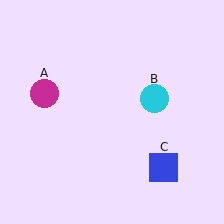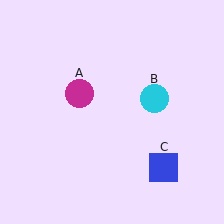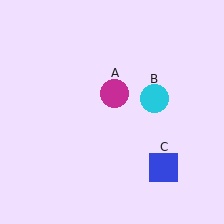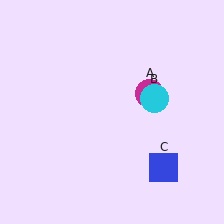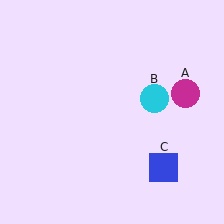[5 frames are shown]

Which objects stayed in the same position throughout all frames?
Cyan circle (object B) and blue square (object C) remained stationary.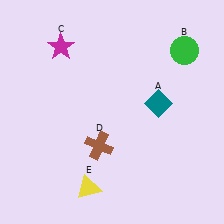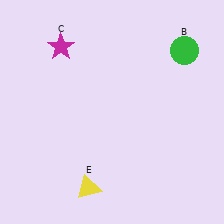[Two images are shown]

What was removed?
The brown cross (D), the teal diamond (A) were removed in Image 2.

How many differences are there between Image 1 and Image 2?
There are 2 differences between the two images.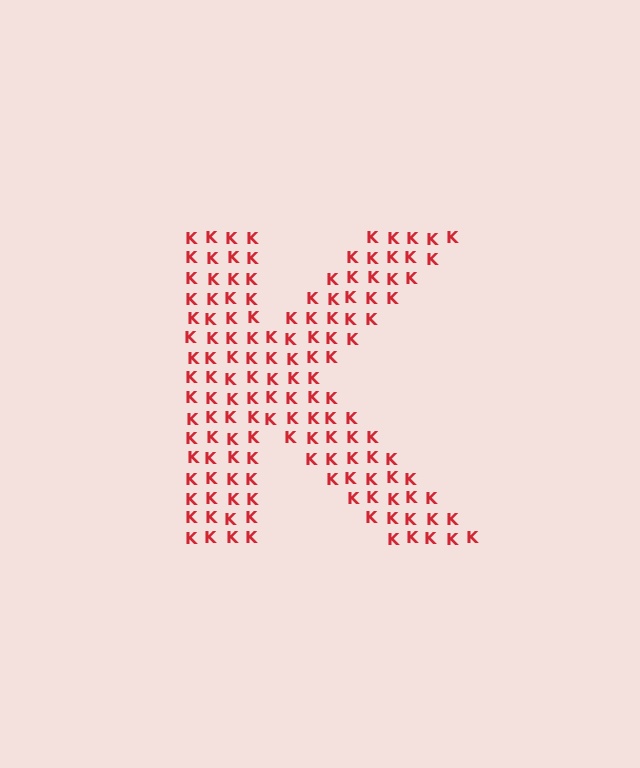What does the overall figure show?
The overall figure shows the letter K.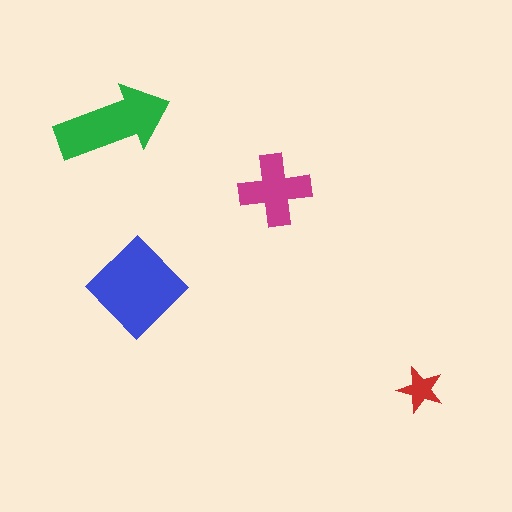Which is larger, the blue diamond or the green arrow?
The blue diamond.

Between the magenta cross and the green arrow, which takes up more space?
The green arrow.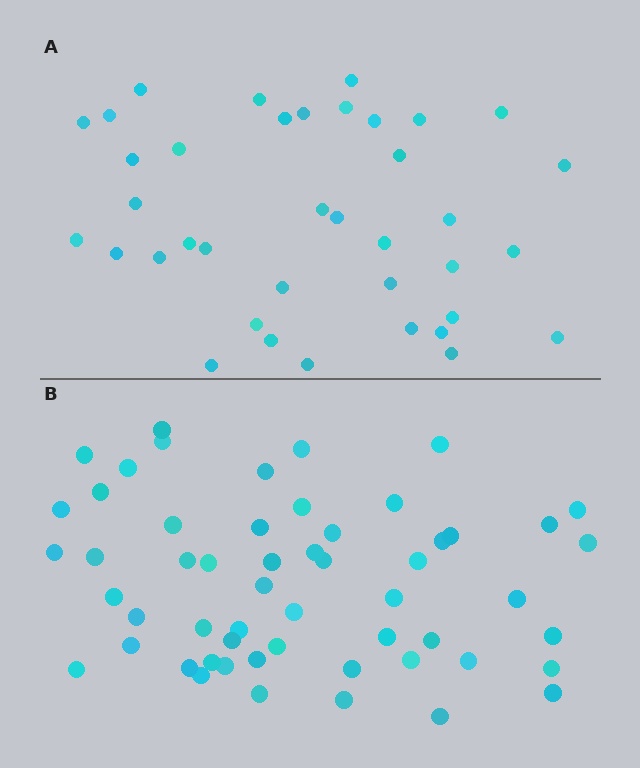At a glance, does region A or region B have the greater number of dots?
Region B (the bottom region) has more dots.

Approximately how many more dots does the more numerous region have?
Region B has approximately 15 more dots than region A.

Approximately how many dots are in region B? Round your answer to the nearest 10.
About 60 dots. (The exact count is 55, which rounds to 60.)